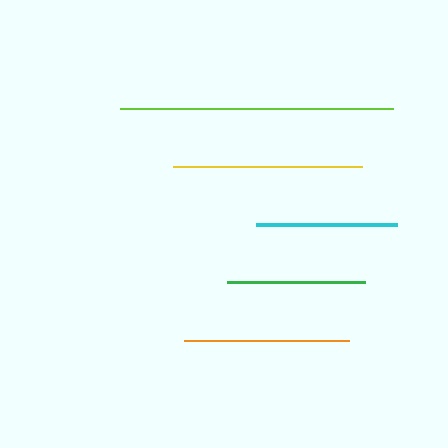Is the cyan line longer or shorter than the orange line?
The orange line is longer than the cyan line.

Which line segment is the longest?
The lime line is the longest at approximately 273 pixels.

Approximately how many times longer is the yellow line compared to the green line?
The yellow line is approximately 1.4 times the length of the green line.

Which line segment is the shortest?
The green line is the shortest at approximately 138 pixels.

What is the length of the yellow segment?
The yellow segment is approximately 188 pixels long.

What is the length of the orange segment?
The orange segment is approximately 165 pixels long.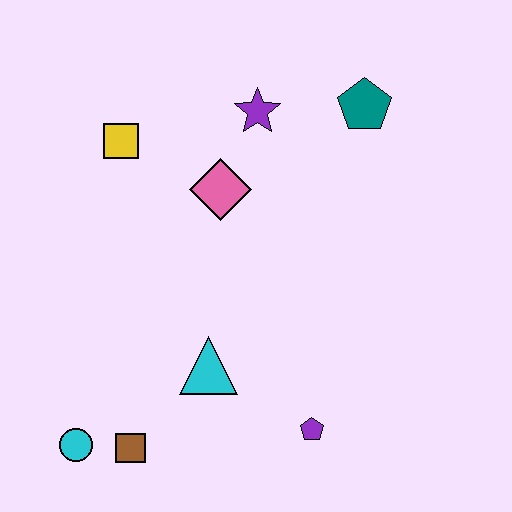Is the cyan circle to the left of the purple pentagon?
Yes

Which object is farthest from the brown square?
The teal pentagon is farthest from the brown square.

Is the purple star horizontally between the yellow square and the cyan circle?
No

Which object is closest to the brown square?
The cyan circle is closest to the brown square.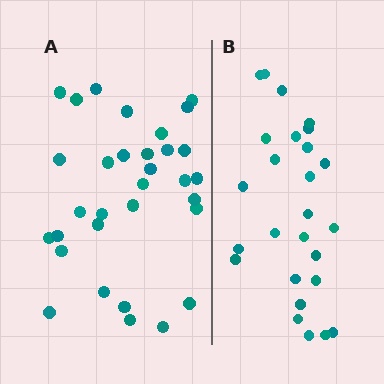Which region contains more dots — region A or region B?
Region A (the left region) has more dots.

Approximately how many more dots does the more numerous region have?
Region A has about 6 more dots than region B.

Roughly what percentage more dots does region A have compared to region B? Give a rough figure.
About 25% more.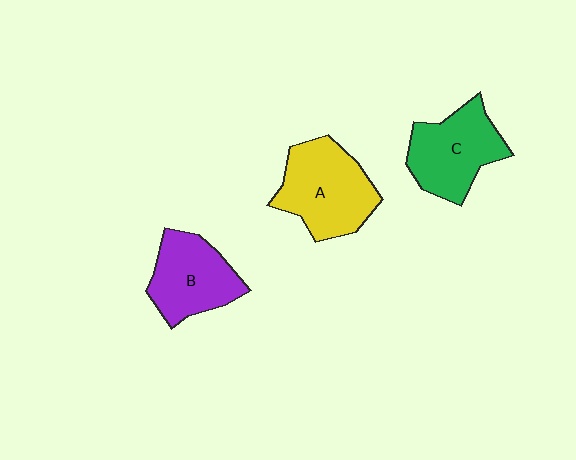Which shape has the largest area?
Shape A (yellow).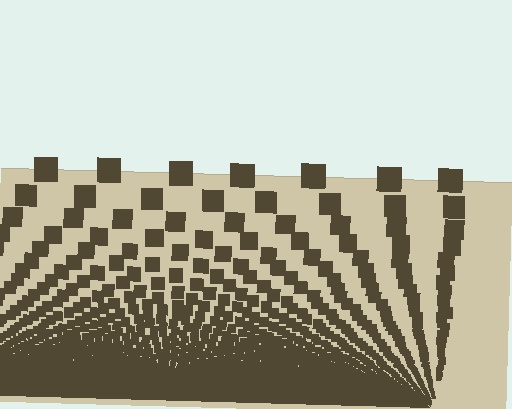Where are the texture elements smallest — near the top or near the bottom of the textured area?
Near the bottom.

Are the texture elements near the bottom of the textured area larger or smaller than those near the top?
Smaller. The gradient is inverted — elements near the bottom are smaller and denser.